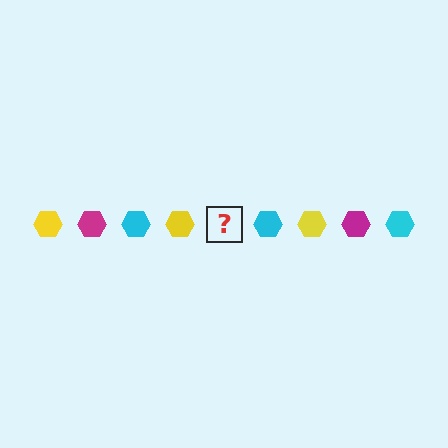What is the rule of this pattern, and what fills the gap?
The rule is that the pattern cycles through yellow, magenta, cyan hexagons. The gap should be filled with a magenta hexagon.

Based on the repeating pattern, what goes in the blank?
The blank should be a magenta hexagon.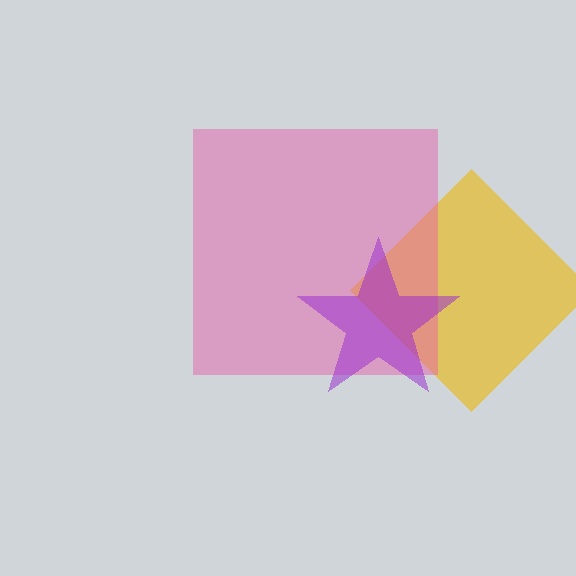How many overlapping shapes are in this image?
There are 3 overlapping shapes in the image.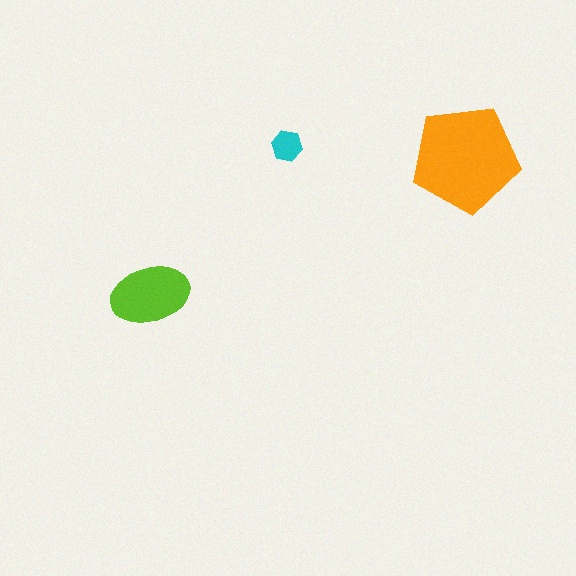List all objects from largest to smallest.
The orange pentagon, the lime ellipse, the cyan hexagon.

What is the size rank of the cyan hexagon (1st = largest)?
3rd.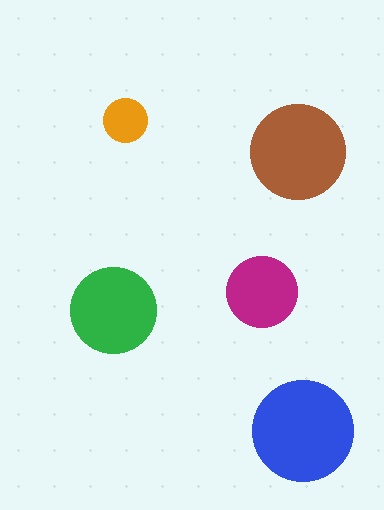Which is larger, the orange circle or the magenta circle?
The magenta one.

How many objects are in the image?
There are 5 objects in the image.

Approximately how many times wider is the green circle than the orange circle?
About 2 times wider.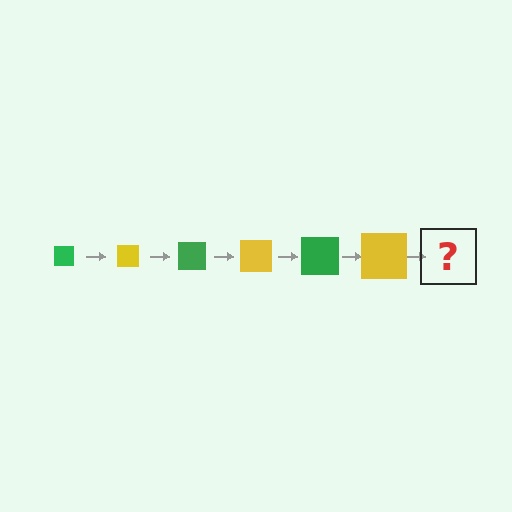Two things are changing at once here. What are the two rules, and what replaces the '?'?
The two rules are that the square grows larger each step and the color cycles through green and yellow. The '?' should be a green square, larger than the previous one.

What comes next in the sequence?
The next element should be a green square, larger than the previous one.